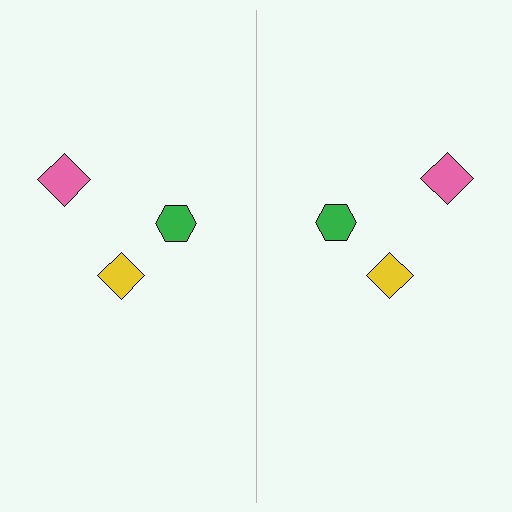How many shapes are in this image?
There are 6 shapes in this image.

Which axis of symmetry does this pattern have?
The pattern has a vertical axis of symmetry running through the center of the image.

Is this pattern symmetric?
Yes, this pattern has bilateral (reflection) symmetry.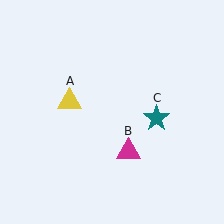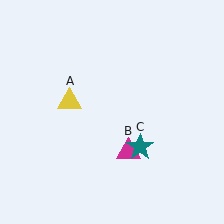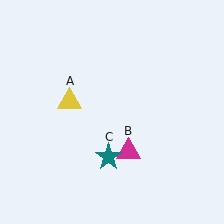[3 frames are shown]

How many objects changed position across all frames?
1 object changed position: teal star (object C).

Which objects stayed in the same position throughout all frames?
Yellow triangle (object A) and magenta triangle (object B) remained stationary.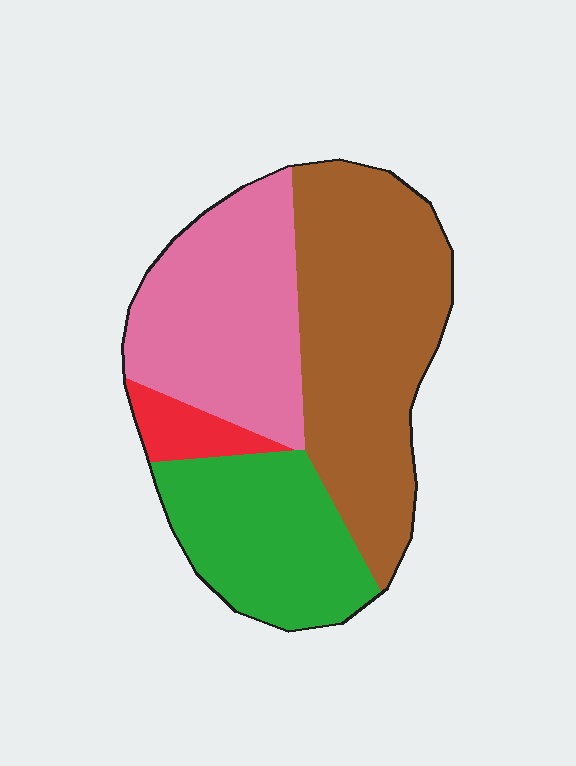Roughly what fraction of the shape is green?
Green takes up about one quarter (1/4) of the shape.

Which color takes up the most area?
Brown, at roughly 40%.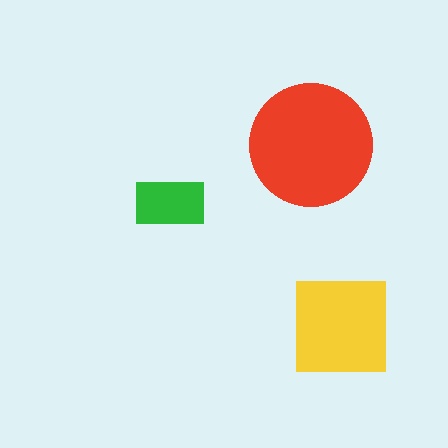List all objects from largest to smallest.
The red circle, the yellow square, the green rectangle.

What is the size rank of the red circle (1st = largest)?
1st.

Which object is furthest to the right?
The yellow square is rightmost.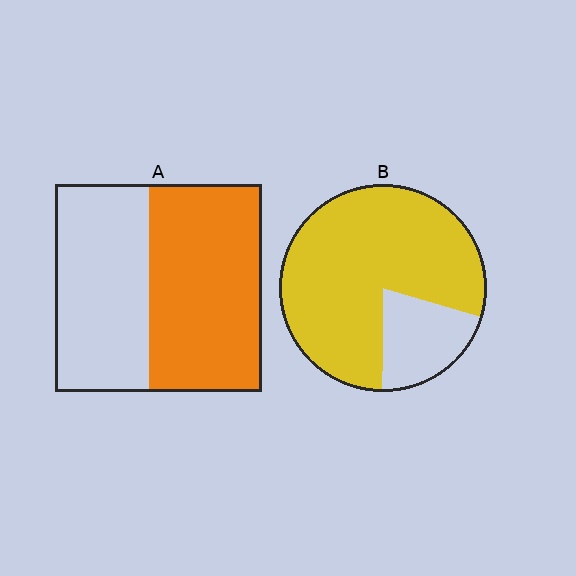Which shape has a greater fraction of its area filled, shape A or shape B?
Shape B.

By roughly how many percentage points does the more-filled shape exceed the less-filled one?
By roughly 25 percentage points (B over A).